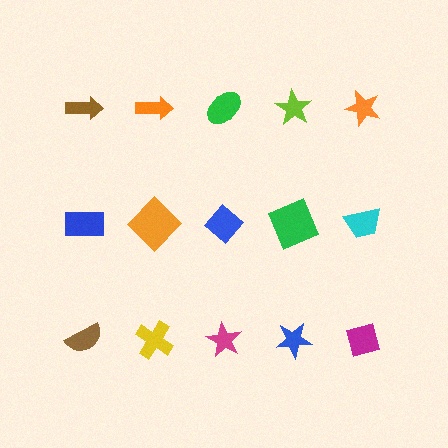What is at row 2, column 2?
An orange diamond.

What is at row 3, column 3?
A magenta star.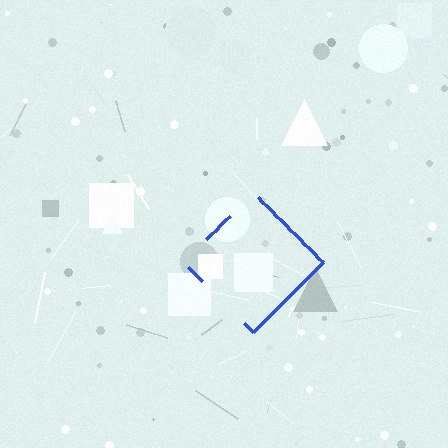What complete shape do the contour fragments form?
The contour fragments form a diamond.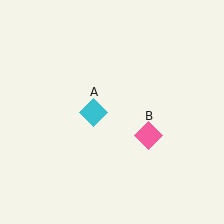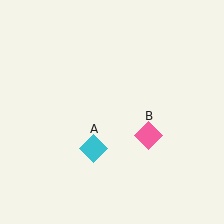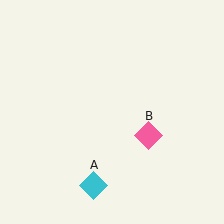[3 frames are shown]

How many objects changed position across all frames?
1 object changed position: cyan diamond (object A).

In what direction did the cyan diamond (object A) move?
The cyan diamond (object A) moved down.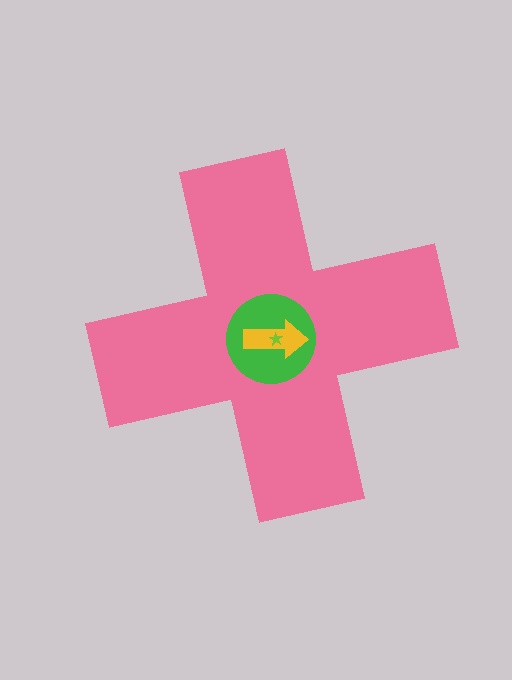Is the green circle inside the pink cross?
Yes.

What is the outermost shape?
The pink cross.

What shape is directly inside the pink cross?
The green circle.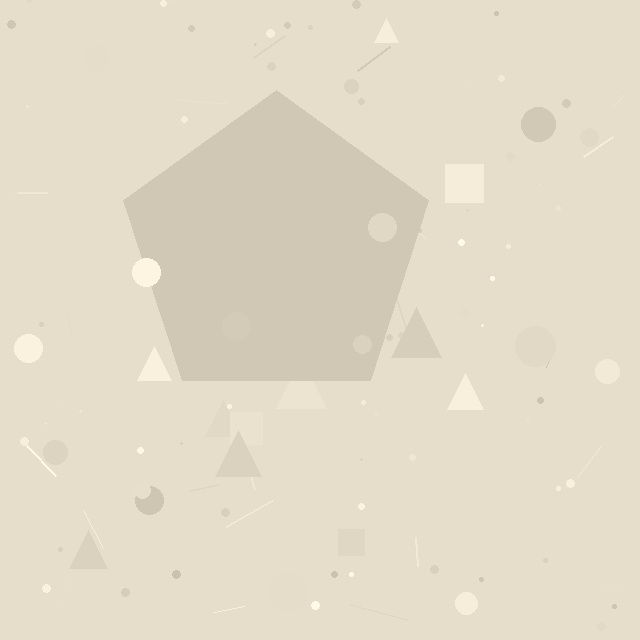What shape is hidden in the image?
A pentagon is hidden in the image.